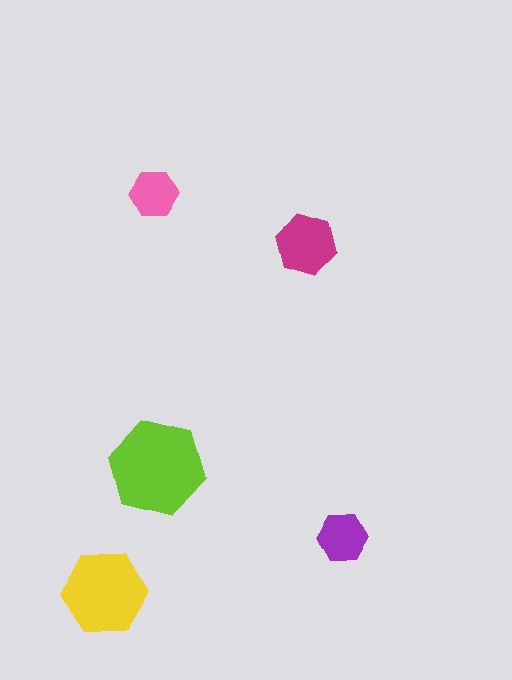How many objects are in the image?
There are 5 objects in the image.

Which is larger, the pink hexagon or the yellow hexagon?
The yellow one.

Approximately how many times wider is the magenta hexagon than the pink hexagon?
About 1.5 times wider.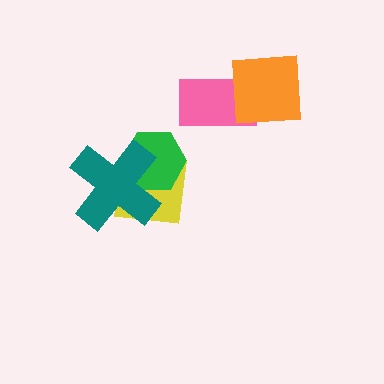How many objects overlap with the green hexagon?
2 objects overlap with the green hexagon.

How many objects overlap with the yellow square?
2 objects overlap with the yellow square.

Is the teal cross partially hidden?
No, no other shape covers it.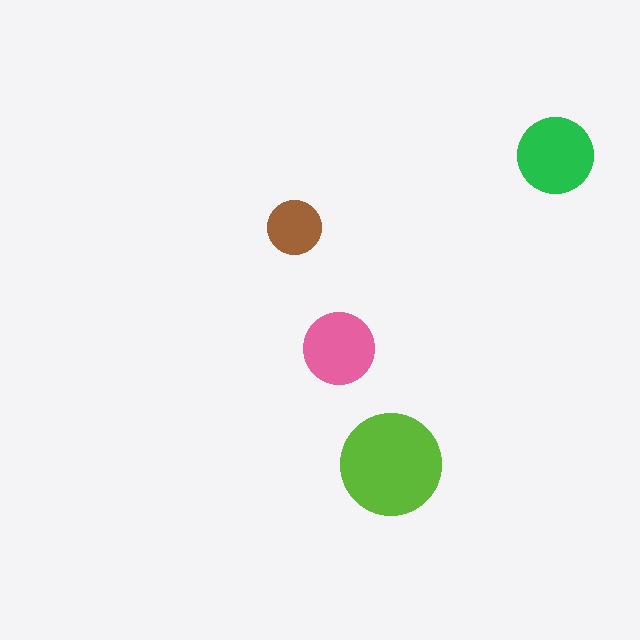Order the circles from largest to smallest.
the lime one, the green one, the pink one, the brown one.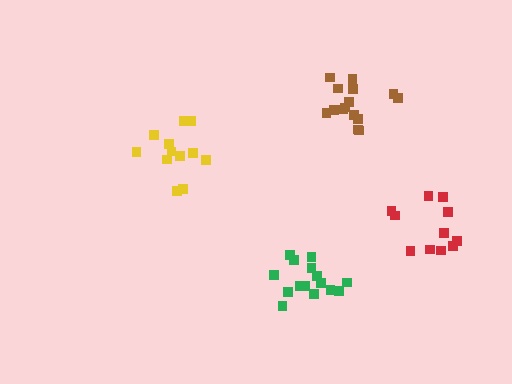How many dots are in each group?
Group 1: 11 dots, Group 2: 15 dots, Group 3: 12 dots, Group 4: 15 dots (53 total).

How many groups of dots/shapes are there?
There are 4 groups.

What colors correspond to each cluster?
The clusters are colored: red, green, yellow, brown.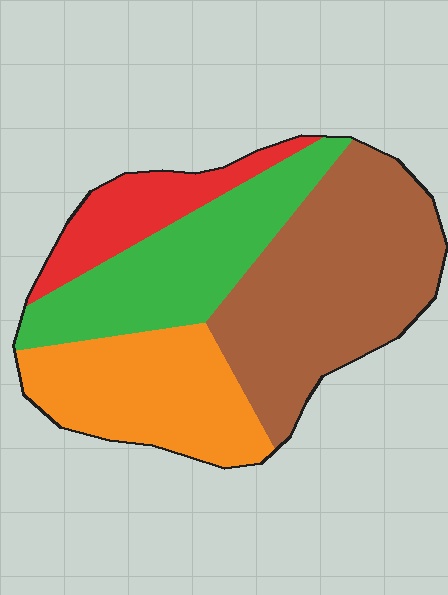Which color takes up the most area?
Brown, at roughly 40%.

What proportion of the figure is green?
Green covers 25% of the figure.